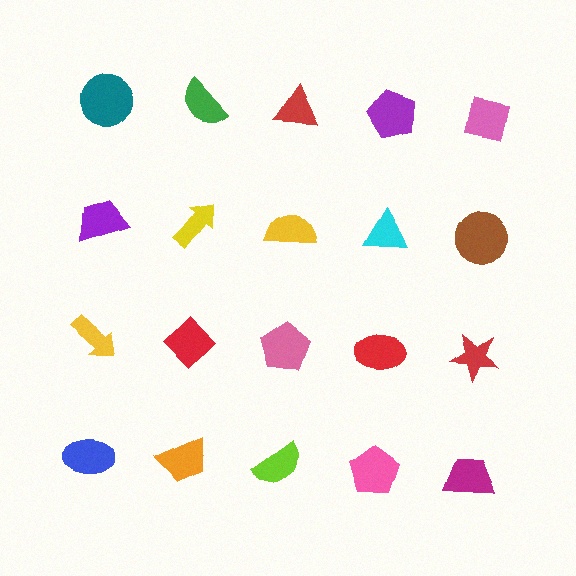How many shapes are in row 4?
5 shapes.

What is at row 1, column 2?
A green semicircle.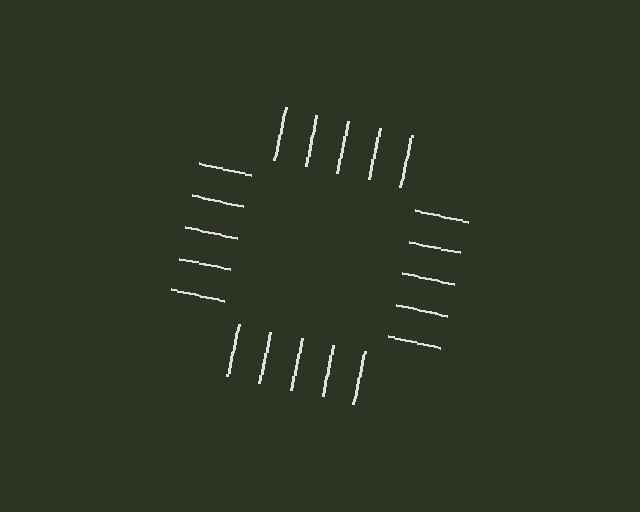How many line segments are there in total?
20 — 5 along each of the 4 edges.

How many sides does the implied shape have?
4 sides — the line-ends trace a square.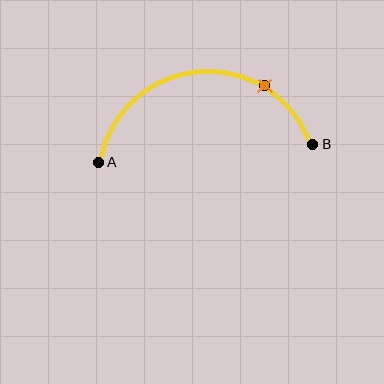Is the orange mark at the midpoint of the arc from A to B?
No. The orange mark lies on the arc but is closer to endpoint B. The arc midpoint would be at the point on the curve equidistant along the arc from both A and B.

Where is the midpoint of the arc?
The arc midpoint is the point on the curve farthest from the straight line joining A and B. It sits above that line.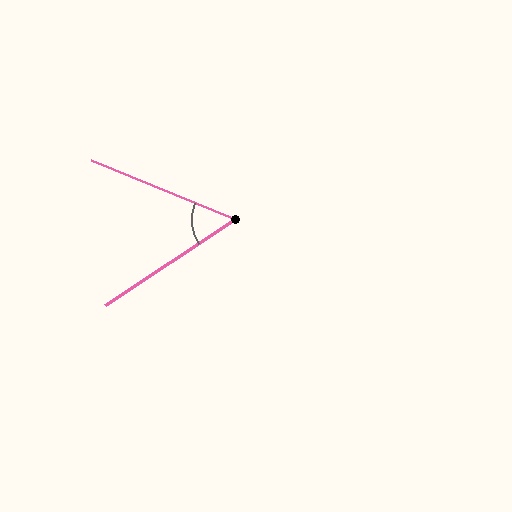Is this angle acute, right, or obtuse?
It is acute.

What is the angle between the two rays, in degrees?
Approximately 56 degrees.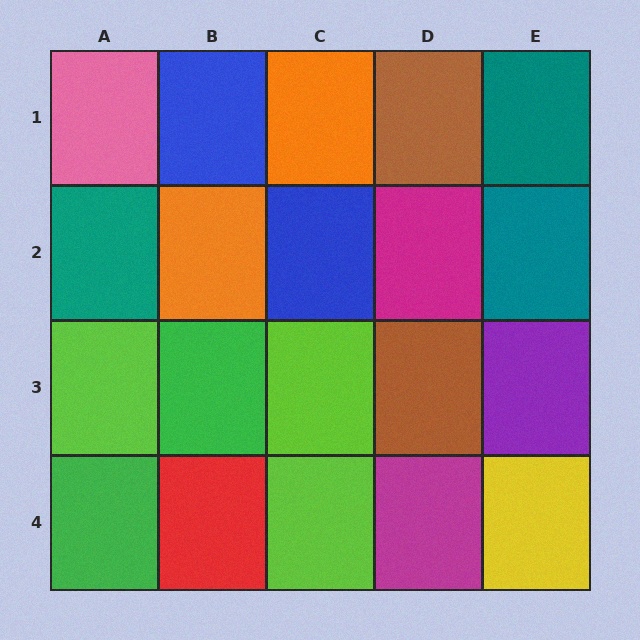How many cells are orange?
2 cells are orange.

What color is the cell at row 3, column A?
Lime.